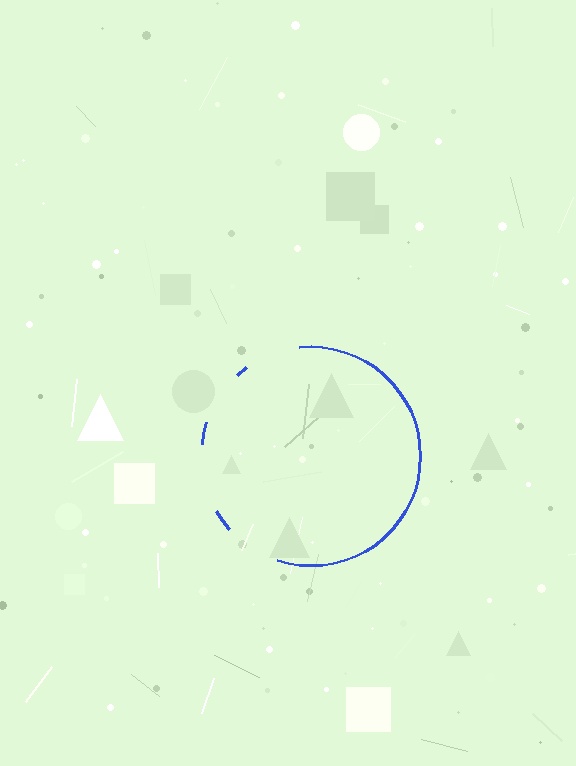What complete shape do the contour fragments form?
The contour fragments form a circle.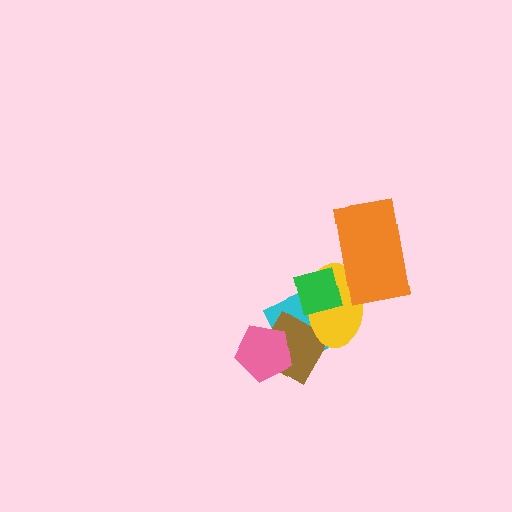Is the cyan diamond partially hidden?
Yes, it is partially covered by another shape.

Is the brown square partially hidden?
Yes, it is partially covered by another shape.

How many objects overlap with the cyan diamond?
4 objects overlap with the cyan diamond.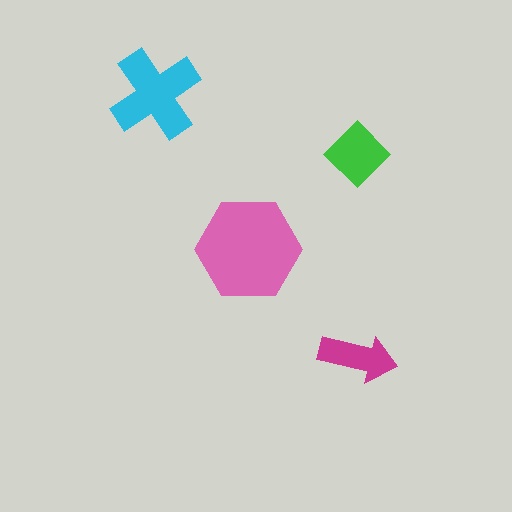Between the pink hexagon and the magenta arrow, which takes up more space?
The pink hexagon.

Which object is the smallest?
The magenta arrow.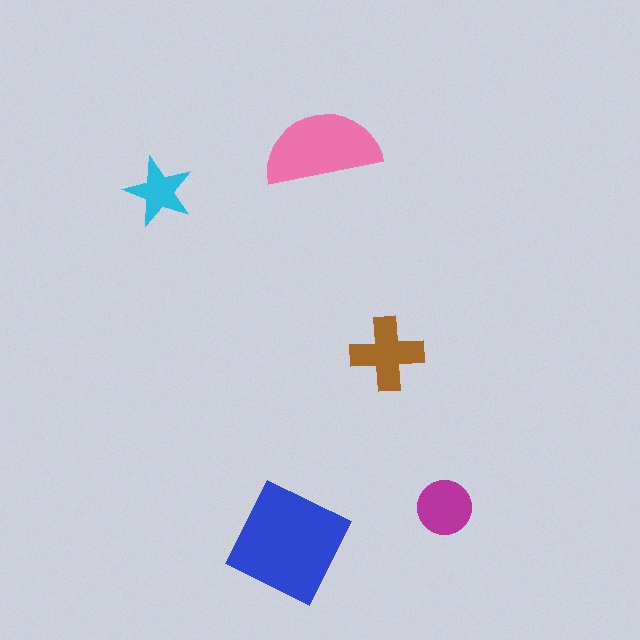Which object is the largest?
The blue square.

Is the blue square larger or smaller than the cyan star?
Larger.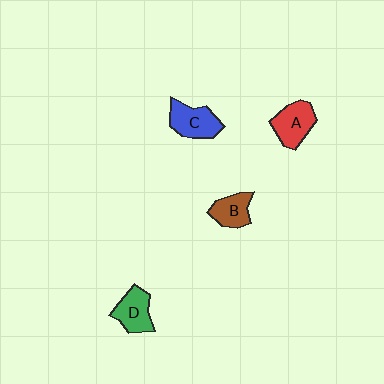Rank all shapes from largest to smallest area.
From largest to smallest: C (blue), A (red), D (green), B (brown).